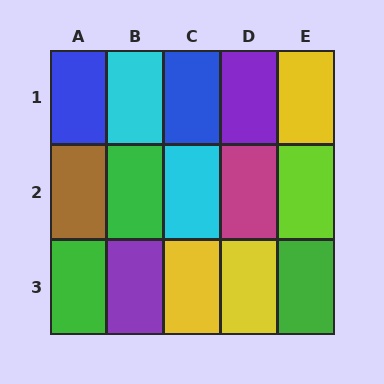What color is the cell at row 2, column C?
Cyan.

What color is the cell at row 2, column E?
Lime.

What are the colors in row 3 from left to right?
Green, purple, yellow, yellow, green.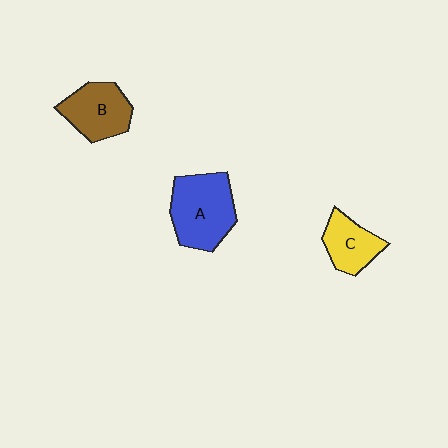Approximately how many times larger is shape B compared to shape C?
Approximately 1.3 times.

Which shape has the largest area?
Shape A (blue).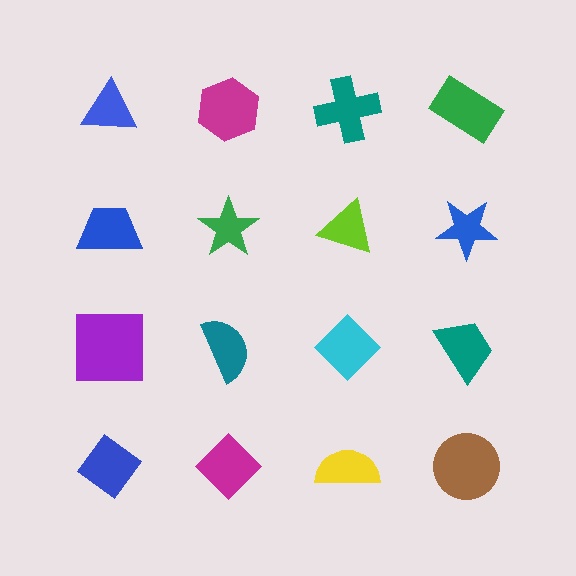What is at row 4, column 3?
A yellow semicircle.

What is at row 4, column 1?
A blue diamond.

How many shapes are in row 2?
4 shapes.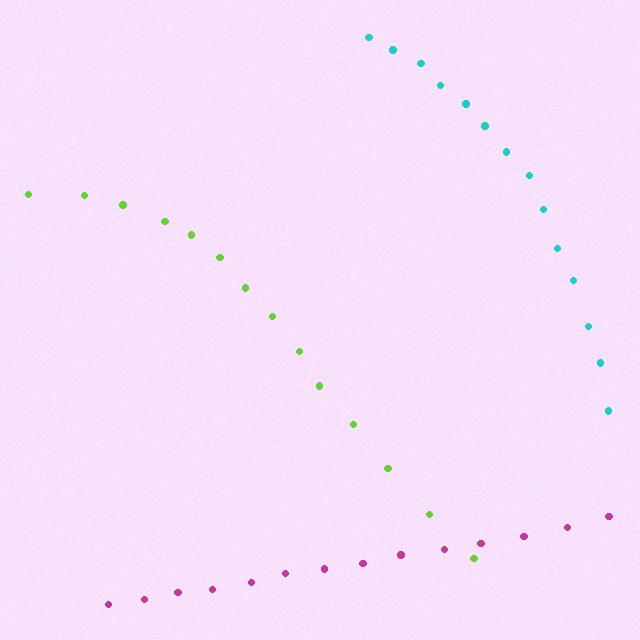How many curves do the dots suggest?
There are 3 distinct paths.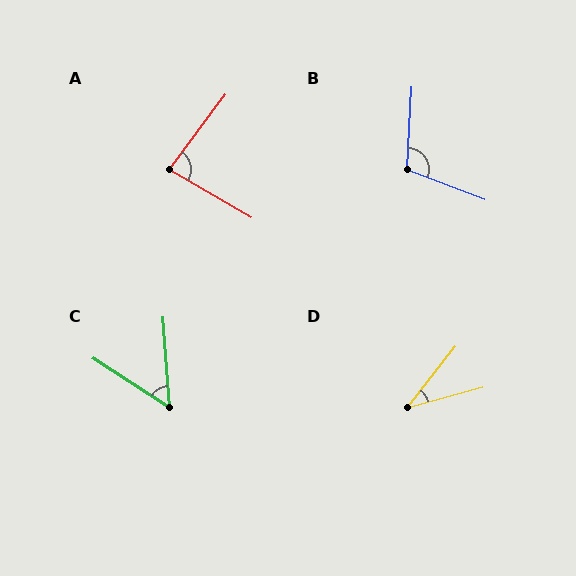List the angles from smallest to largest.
D (37°), C (53°), A (83°), B (108°).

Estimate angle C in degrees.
Approximately 53 degrees.